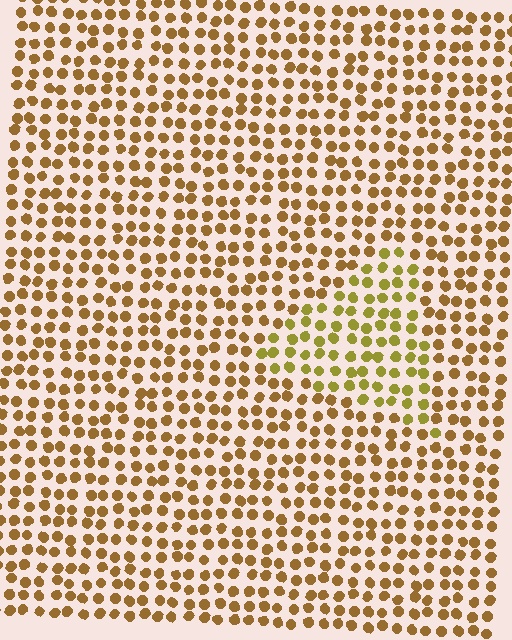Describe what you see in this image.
The image is filled with small brown elements in a uniform arrangement. A triangle-shaped region is visible where the elements are tinted to a slightly different hue, forming a subtle color boundary.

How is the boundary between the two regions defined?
The boundary is defined purely by a slight shift in hue (about 27 degrees). Spacing, size, and orientation are identical on both sides.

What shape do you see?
I see a triangle.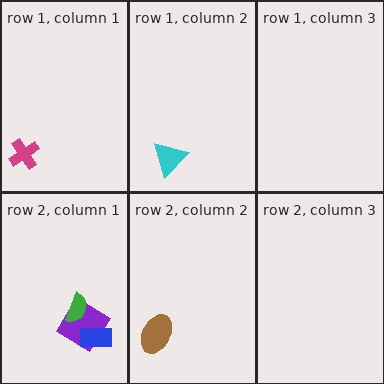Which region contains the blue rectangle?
The row 2, column 1 region.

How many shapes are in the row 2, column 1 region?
3.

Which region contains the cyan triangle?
The row 1, column 2 region.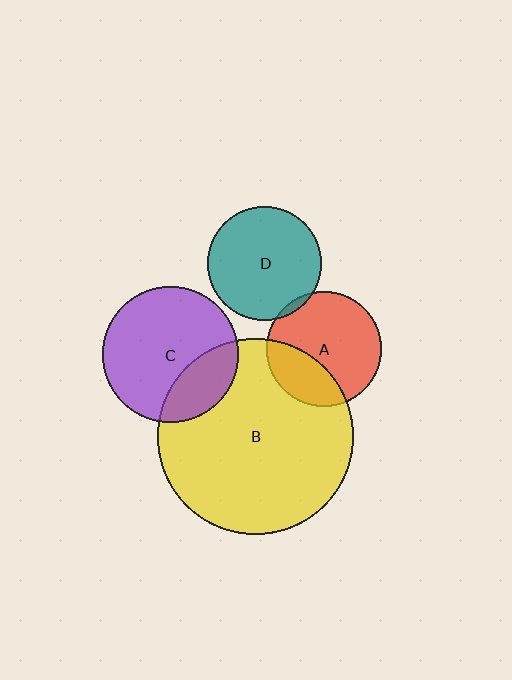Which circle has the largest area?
Circle B (yellow).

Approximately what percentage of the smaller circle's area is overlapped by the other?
Approximately 5%.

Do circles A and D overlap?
Yes.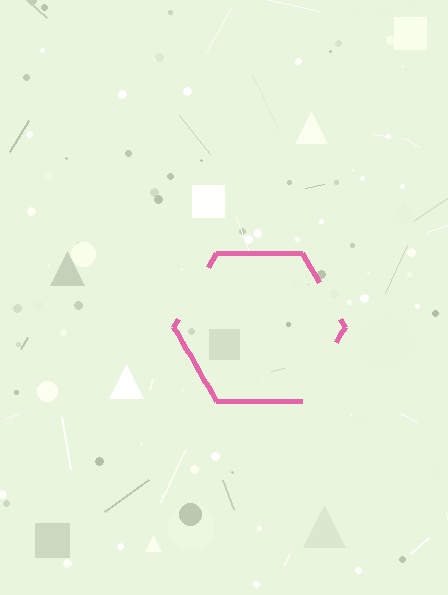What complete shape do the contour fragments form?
The contour fragments form a hexagon.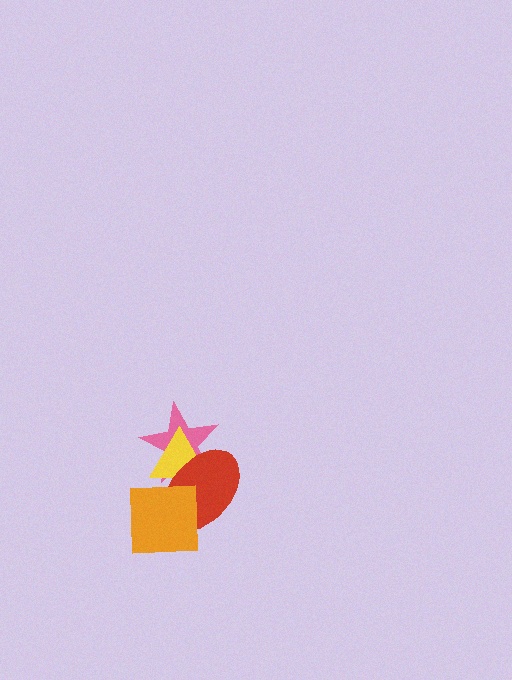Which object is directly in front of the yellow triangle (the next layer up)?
The red ellipse is directly in front of the yellow triangle.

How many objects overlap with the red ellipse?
3 objects overlap with the red ellipse.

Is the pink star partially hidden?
Yes, it is partially covered by another shape.